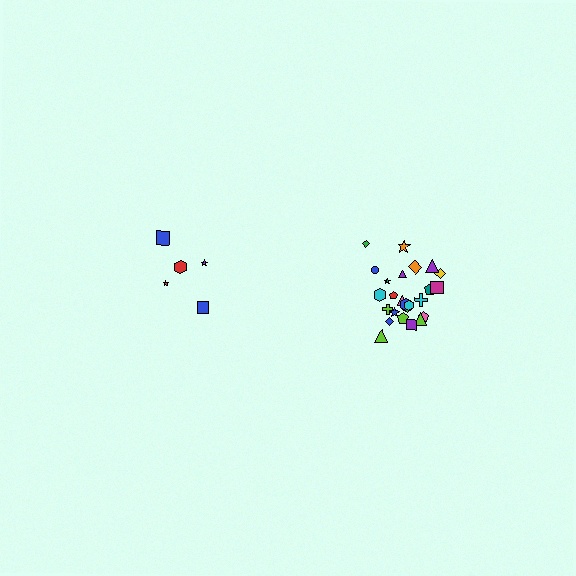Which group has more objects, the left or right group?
The right group.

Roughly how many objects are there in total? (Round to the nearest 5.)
Roughly 30 objects in total.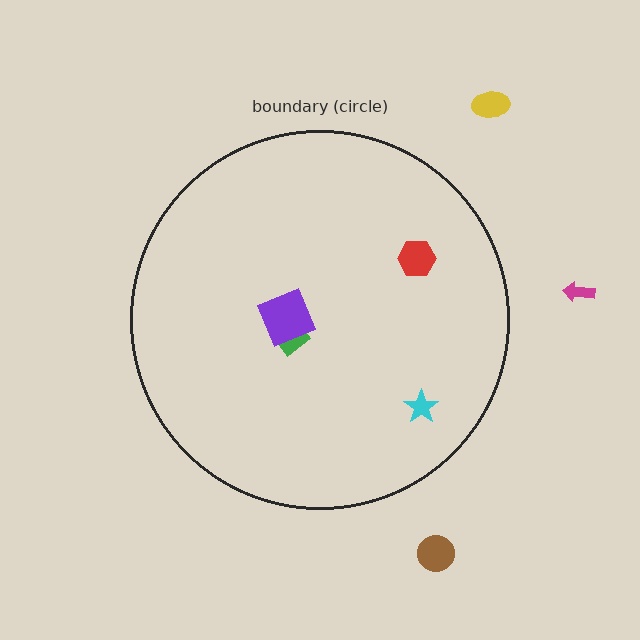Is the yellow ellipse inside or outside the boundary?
Outside.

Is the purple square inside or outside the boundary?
Inside.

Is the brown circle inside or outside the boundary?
Outside.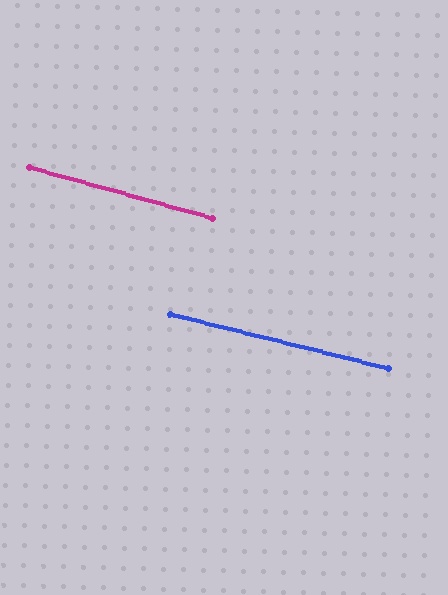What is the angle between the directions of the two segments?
Approximately 1 degree.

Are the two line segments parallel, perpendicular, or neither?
Parallel — their directions differ by only 1.4°.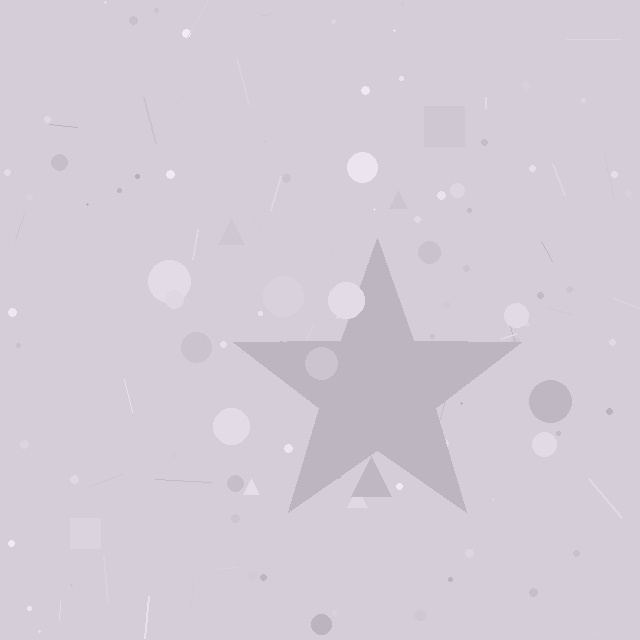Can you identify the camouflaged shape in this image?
The camouflaged shape is a star.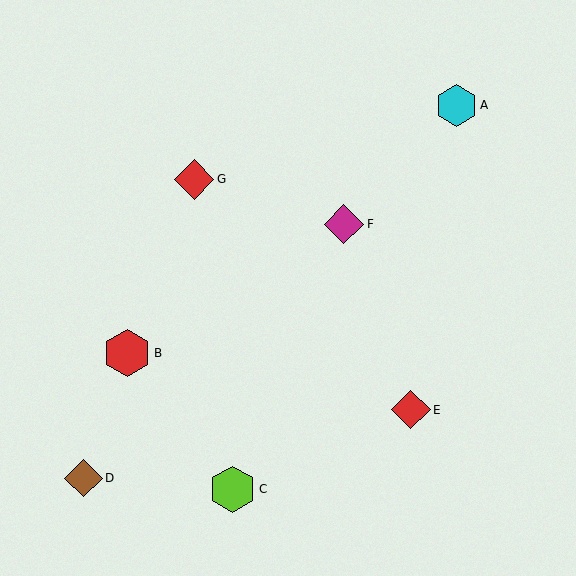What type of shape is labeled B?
Shape B is a red hexagon.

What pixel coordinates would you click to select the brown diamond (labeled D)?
Click at (83, 478) to select the brown diamond D.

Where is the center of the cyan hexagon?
The center of the cyan hexagon is at (456, 106).